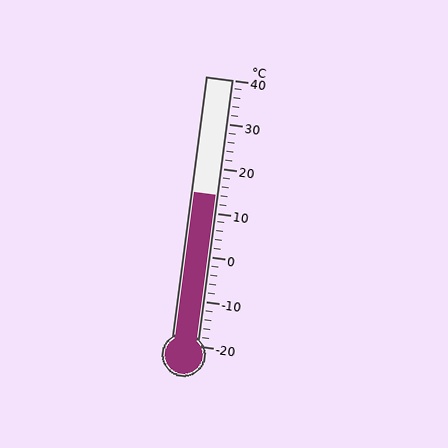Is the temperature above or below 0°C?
The temperature is above 0°C.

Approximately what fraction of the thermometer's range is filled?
The thermometer is filled to approximately 55% of its range.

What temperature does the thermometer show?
The thermometer shows approximately 14°C.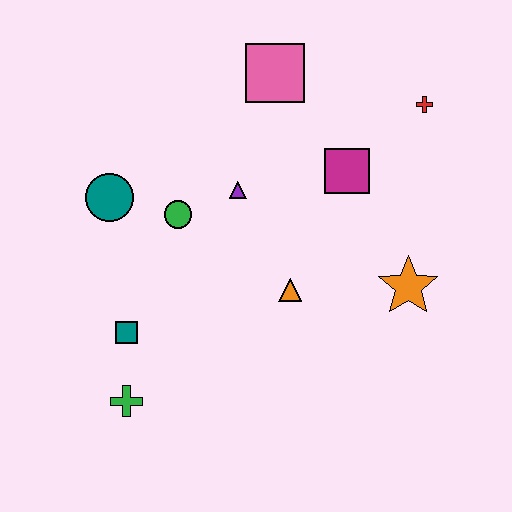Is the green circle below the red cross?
Yes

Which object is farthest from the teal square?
The red cross is farthest from the teal square.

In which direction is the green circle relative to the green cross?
The green circle is above the green cross.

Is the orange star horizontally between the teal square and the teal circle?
No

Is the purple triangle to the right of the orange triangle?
No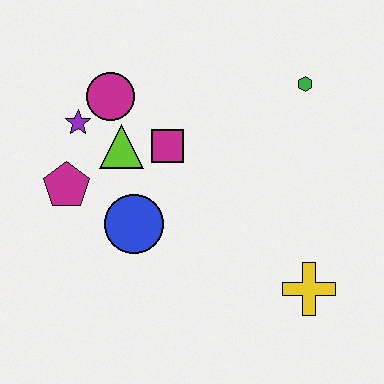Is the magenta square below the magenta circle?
Yes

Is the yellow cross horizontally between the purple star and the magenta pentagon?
No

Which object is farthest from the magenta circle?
The yellow cross is farthest from the magenta circle.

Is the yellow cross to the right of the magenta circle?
Yes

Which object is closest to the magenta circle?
The purple star is closest to the magenta circle.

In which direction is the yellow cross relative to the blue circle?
The yellow cross is to the right of the blue circle.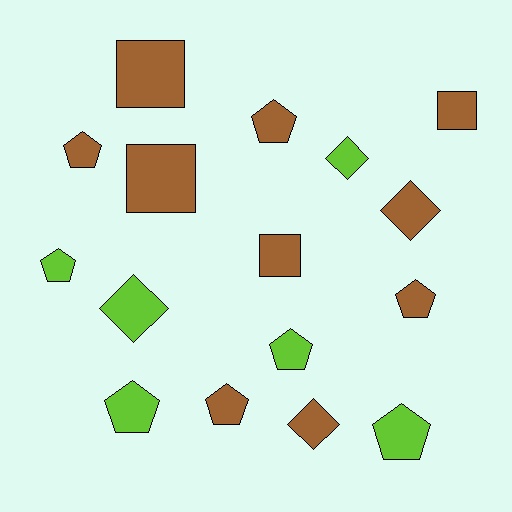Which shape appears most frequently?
Pentagon, with 8 objects.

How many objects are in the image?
There are 16 objects.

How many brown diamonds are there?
There are 2 brown diamonds.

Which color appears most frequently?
Brown, with 10 objects.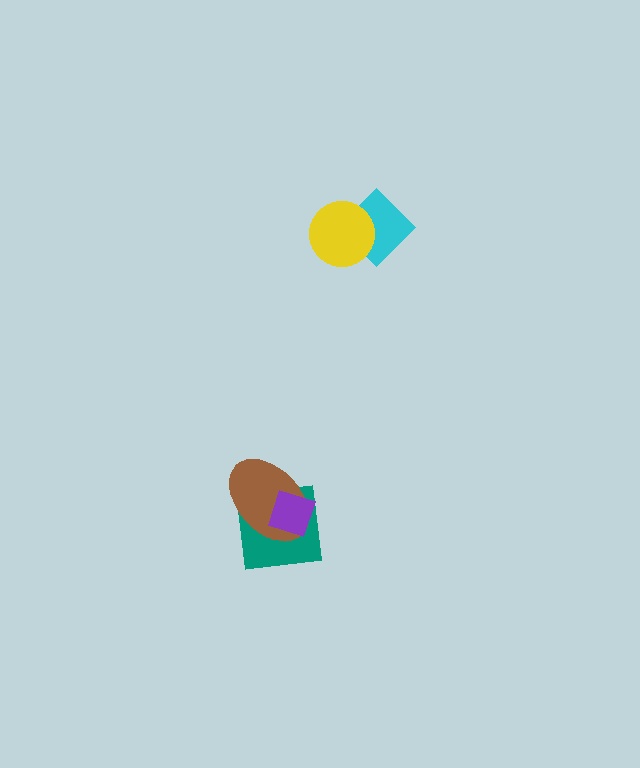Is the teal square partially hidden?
Yes, it is partially covered by another shape.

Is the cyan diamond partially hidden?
Yes, it is partially covered by another shape.